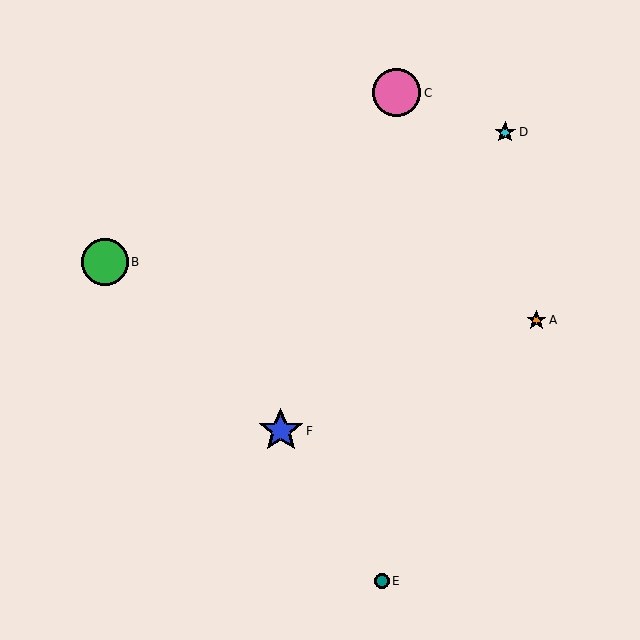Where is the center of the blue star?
The center of the blue star is at (281, 431).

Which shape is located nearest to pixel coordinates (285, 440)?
The blue star (labeled F) at (281, 431) is nearest to that location.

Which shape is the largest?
The pink circle (labeled C) is the largest.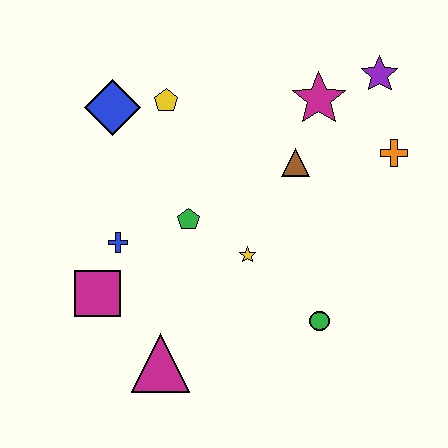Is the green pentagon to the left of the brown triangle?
Yes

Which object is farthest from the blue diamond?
The green circle is farthest from the blue diamond.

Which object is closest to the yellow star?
The green pentagon is closest to the yellow star.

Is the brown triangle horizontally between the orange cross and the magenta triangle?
Yes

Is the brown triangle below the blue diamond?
Yes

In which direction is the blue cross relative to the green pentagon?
The blue cross is to the left of the green pentagon.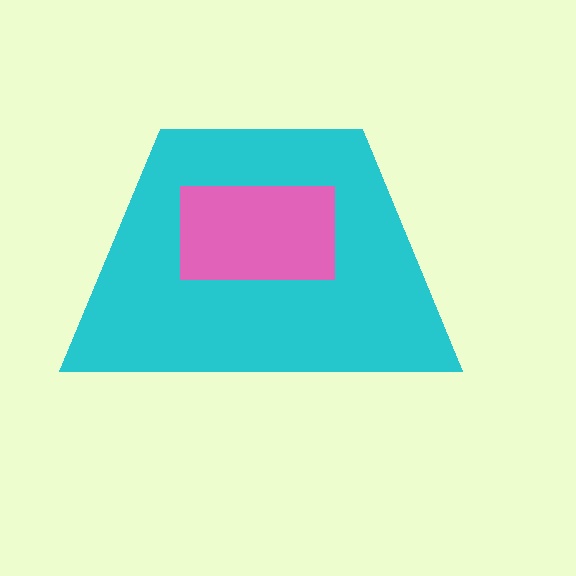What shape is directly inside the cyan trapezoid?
The pink rectangle.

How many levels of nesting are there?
2.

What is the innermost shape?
The pink rectangle.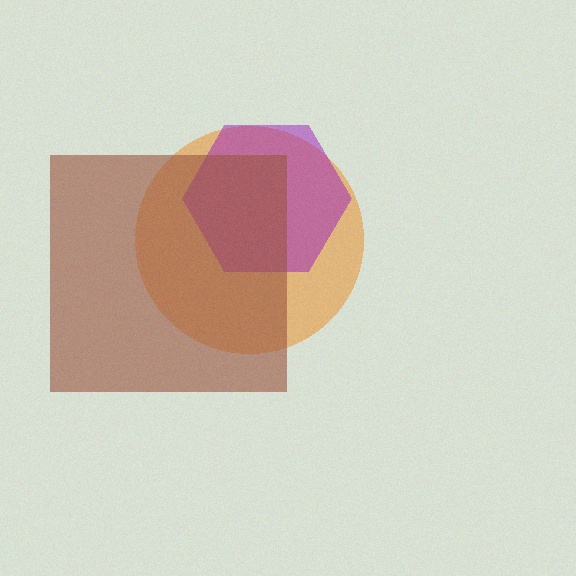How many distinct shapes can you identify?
There are 3 distinct shapes: an orange circle, a purple hexagon, a brown square.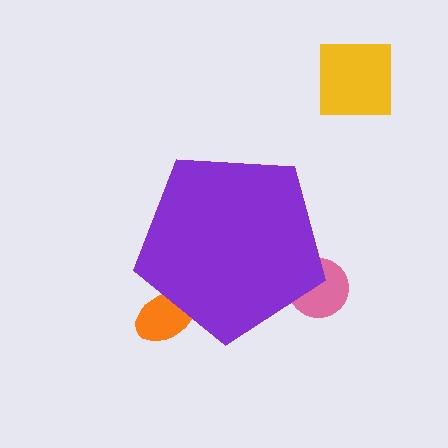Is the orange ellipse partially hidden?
Yes, the orange ellipse is partially hidden behind the purple pentagon.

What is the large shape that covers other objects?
A purple pentagon.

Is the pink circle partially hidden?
Yes, the pink circle is partially hidden behind the purple pentagon.